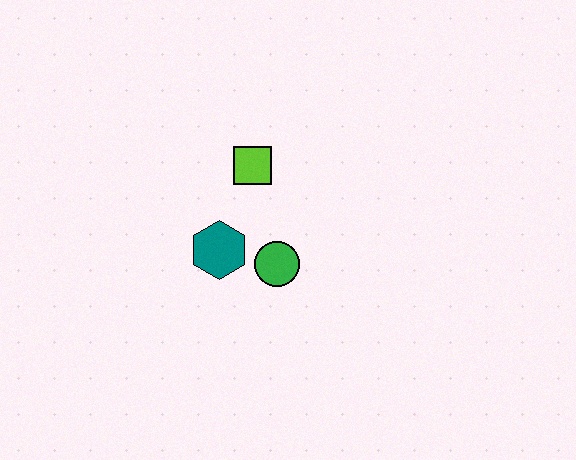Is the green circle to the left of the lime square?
No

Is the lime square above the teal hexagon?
Yes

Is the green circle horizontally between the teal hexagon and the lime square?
No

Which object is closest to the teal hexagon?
The green circle is closest to the teal hexagon.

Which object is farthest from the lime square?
The green circle is farthest from the lime square.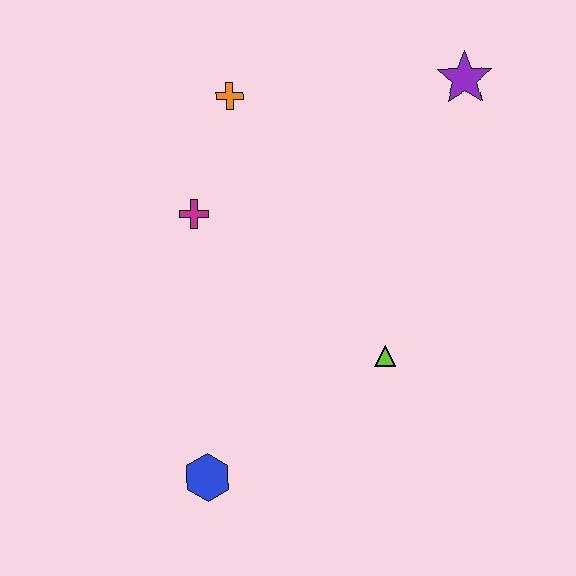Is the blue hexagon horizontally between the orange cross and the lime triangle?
No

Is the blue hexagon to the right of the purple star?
No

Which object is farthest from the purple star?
The blue hexagon is farthest from the purple star.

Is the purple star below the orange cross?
No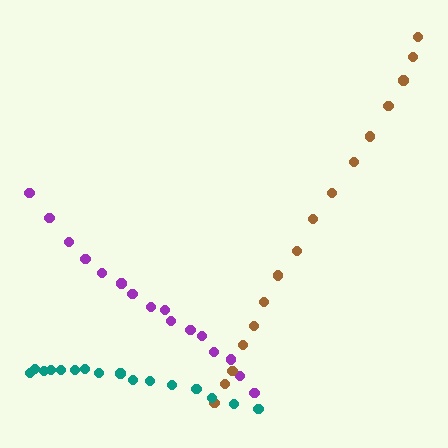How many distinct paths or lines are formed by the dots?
There are 3 distinct paths.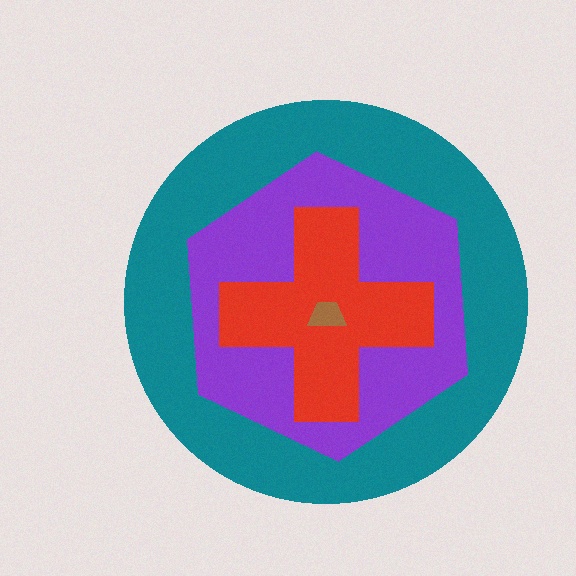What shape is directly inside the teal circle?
The purple hexagon.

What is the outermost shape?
The teal circle.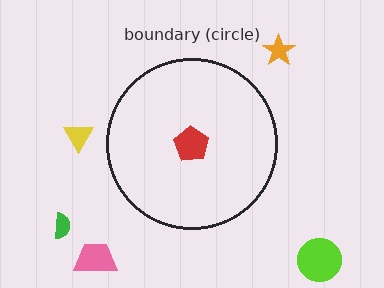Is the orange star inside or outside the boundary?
Outside.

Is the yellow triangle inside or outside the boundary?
Outside.